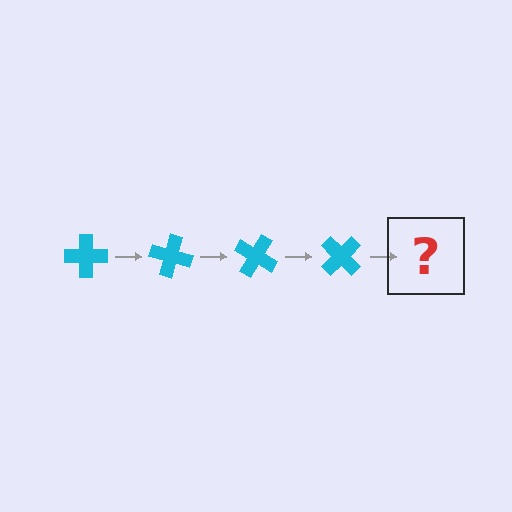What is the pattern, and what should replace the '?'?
The pattern is that the cross rotates 15 degrees each step. The '?' should be a cyan cross rotated 60 degrees.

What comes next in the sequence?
The next element should be a cyan cross rotated 60 degrees.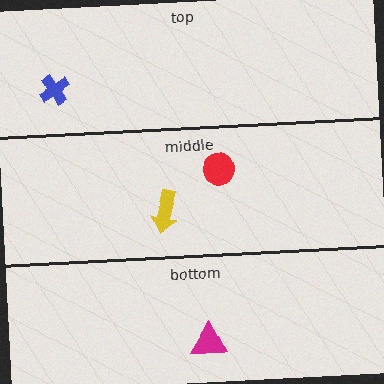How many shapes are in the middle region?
2.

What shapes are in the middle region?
The red circle, the yellow arrow.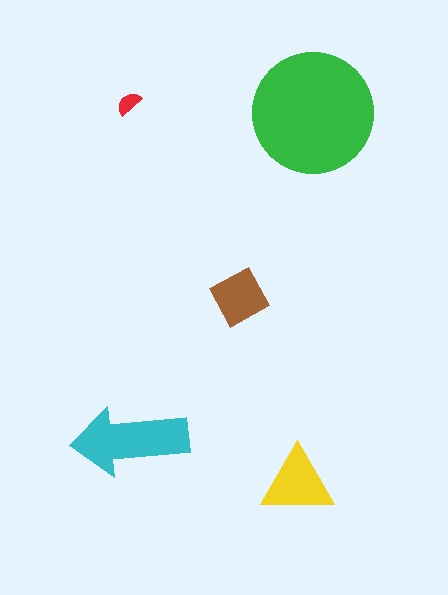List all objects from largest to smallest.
The green circle, the cyan arrow, the yellow triangle, the brown diamond, the red semicircle.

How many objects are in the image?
There are 5 objects in the image.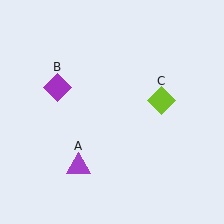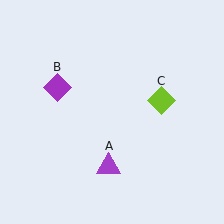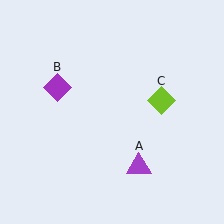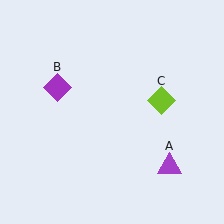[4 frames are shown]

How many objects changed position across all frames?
1 object changed position: purple triangle (object A).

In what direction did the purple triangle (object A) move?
The purple triangle (object A) moved right.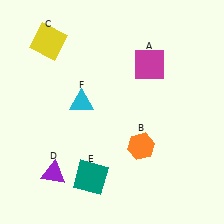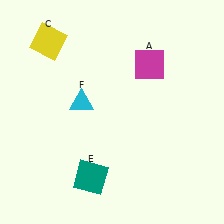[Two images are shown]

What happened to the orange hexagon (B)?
The orange hexagon (B) was removed in Image 2. It was in the bottom-right area of Image 1.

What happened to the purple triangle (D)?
The purple triangle (D) was removed in Image 2. It was in the bottom-left area of Image 1.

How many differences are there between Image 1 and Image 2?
There are 2 differences between the two images.